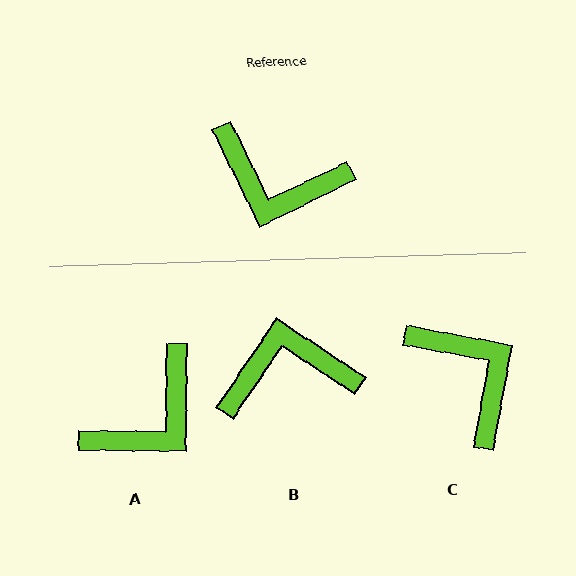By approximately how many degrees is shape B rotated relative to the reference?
Approximately 150 degrees clockwise.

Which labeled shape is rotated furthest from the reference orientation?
B, about 150 degrees away.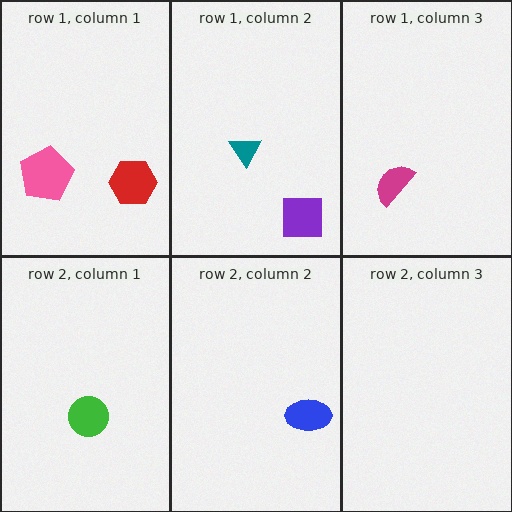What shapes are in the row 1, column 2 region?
The teal triangle, the purple square.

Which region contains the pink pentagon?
The row 1, column 1 region.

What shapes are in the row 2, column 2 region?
The blue ellipse.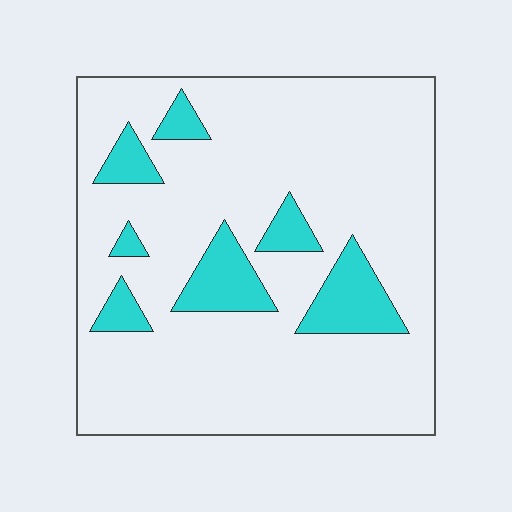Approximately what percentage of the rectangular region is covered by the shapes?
Approximately 15%.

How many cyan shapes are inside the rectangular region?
7.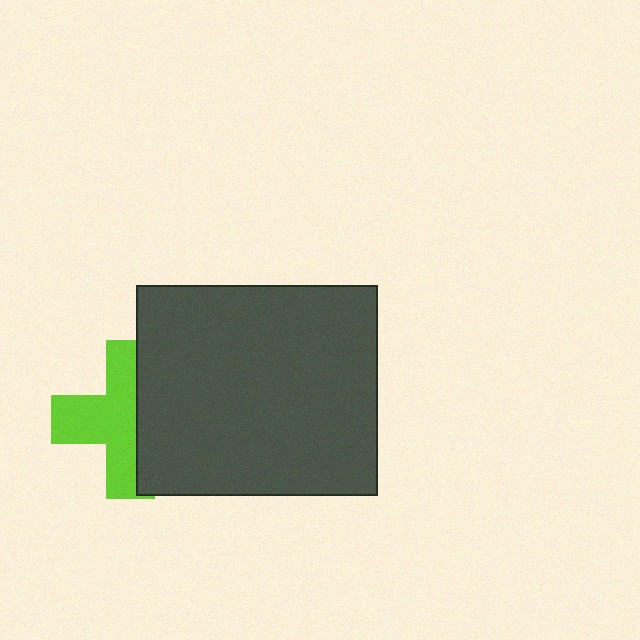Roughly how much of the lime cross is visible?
About half of it is visible (roughly 57%).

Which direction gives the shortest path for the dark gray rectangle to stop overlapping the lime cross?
Moving right gives the shortest separation.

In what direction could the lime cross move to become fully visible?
The lime cross could move left. That would shift it out from behind the dark gray rectangle entirely.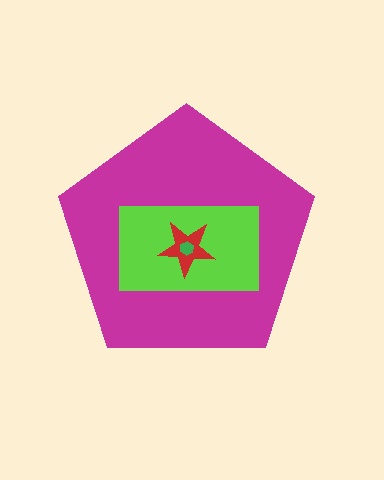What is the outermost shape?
The magenta pentagon.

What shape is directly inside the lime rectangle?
The red star.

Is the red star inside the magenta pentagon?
Yes.